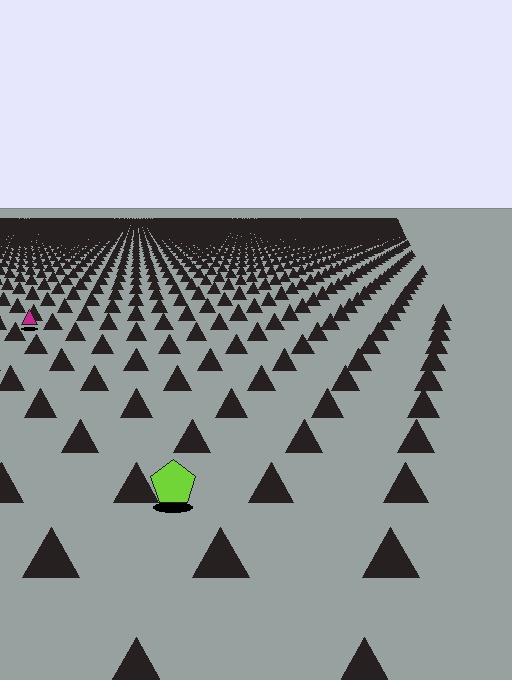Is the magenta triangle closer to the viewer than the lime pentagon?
No. The lime pentagon is closer — you can tell from the texture gradient: the ground texture is coarser near it.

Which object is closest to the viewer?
The lime pentagon is closest. The texture marks near it are larger and more spread out.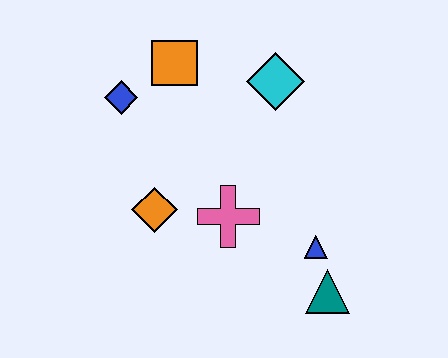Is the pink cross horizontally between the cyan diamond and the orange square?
Yes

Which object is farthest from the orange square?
The teal triangle is farthest from the orange square.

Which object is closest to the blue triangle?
The teal triangle is closest to the blue triangle.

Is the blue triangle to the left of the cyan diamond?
No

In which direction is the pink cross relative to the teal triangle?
The pink cross is to the left of the teal triangle.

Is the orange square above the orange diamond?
Yes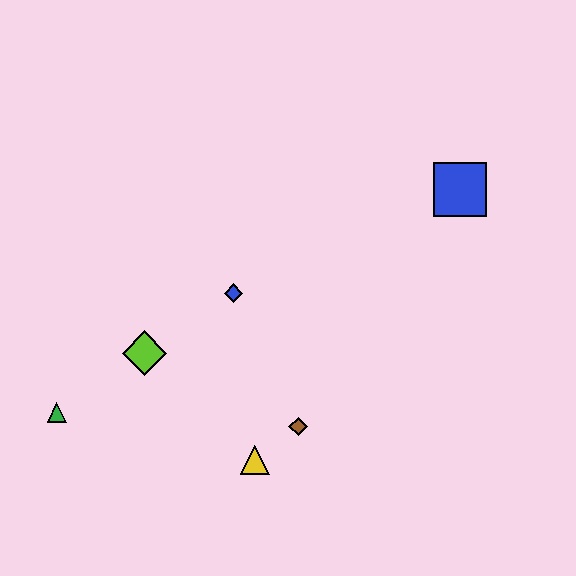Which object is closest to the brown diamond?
The yellow triangle is closest to the brown diamond.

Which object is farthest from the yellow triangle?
The blue square is farthest from the yellow triangle.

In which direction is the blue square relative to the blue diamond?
The blue square is to the right of the blue diamond.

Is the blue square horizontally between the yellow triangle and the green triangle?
No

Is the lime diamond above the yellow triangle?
Yes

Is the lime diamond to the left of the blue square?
Yes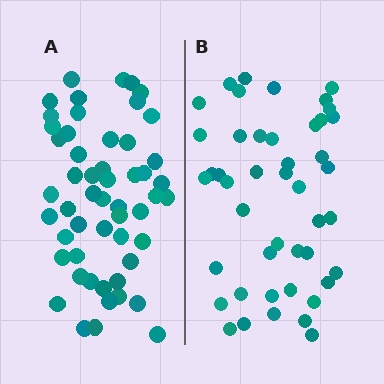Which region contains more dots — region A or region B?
Region A (the left region) has more dots.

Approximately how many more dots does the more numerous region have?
Region A has roughly 8 or so more dots than region B.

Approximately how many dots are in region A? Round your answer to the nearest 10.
About 50 dots. (The exact count is 53, which rounds to 50.)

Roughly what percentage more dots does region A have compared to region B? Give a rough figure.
About 20% more.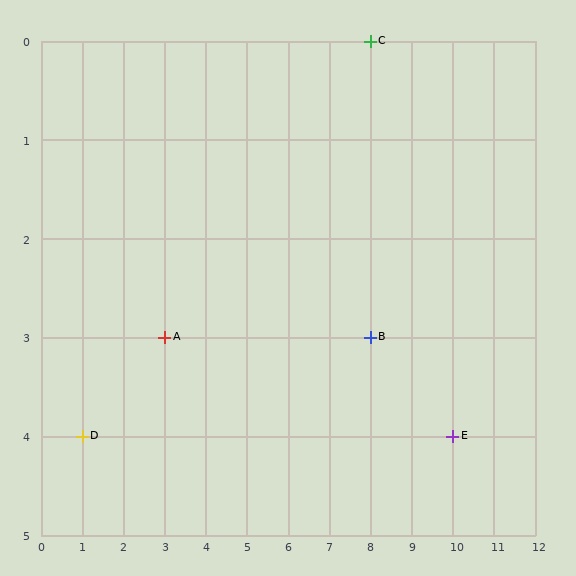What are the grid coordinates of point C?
Point C is at grid coordinates (8, 0).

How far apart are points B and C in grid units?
Points B and C are 3 rows apart.